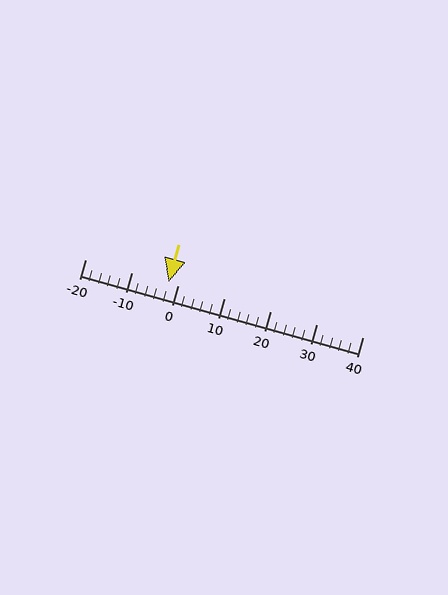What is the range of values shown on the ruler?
The ruler shows values from -20 to 40.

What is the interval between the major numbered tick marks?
The major tick marks are spaced 10 units apart.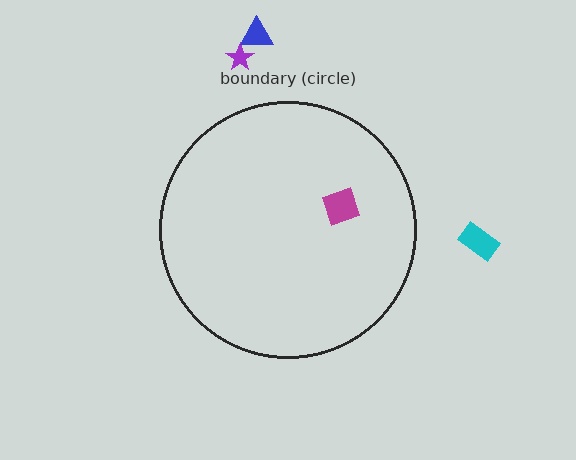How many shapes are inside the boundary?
1 inside, 3 outside.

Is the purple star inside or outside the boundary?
Outside.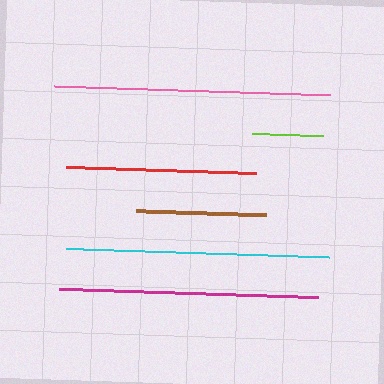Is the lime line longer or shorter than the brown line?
The brown line is longer than the lime line.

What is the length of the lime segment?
The lime segment is approximately 71 pixels long.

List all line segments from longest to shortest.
From longest to shortest: pink, cyan, magenta, red, brown, lime.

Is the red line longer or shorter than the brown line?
The red line is longer than the brown line.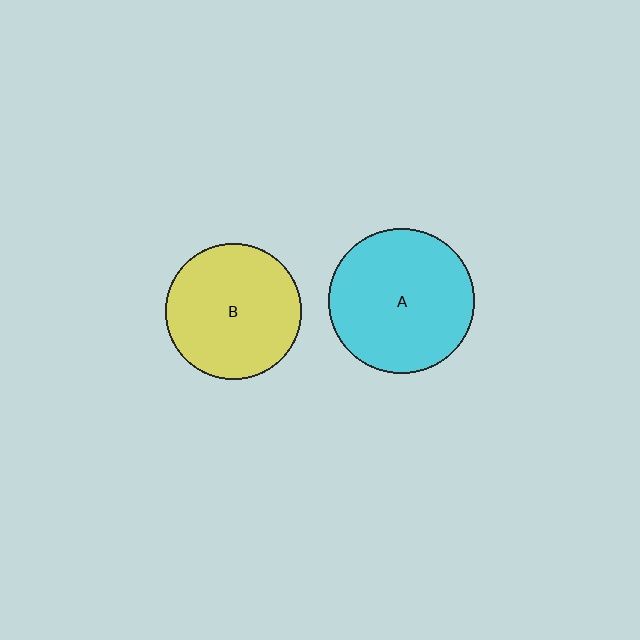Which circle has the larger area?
Circle A (cyan).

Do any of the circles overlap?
No, none of the circles overlap.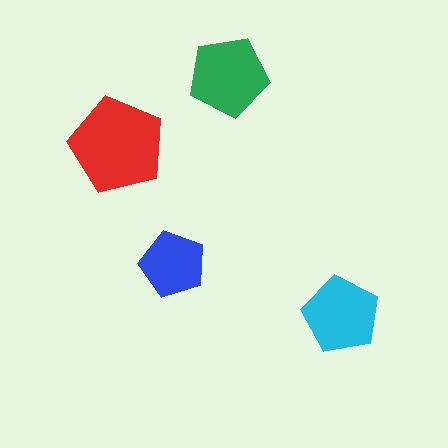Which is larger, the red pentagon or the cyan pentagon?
The red one.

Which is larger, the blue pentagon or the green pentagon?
The green one.